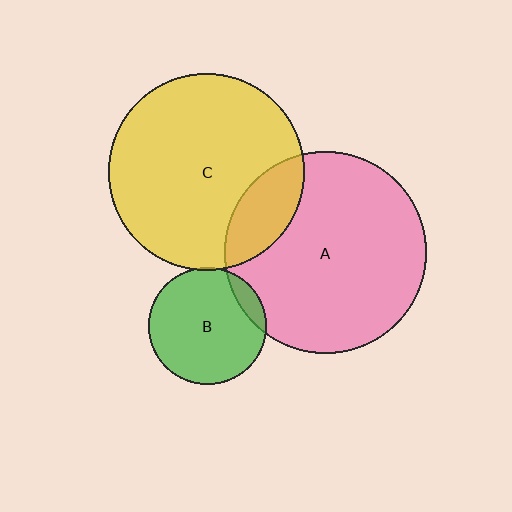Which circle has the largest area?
Circle A (pink).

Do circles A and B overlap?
Yes.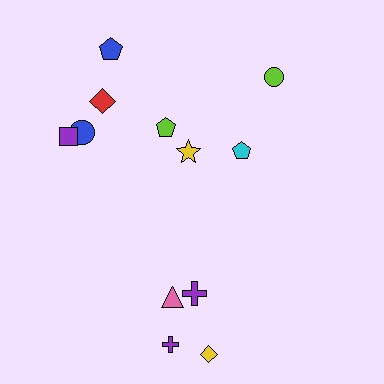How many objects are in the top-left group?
There are 5 objects.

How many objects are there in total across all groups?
There are 12 objects.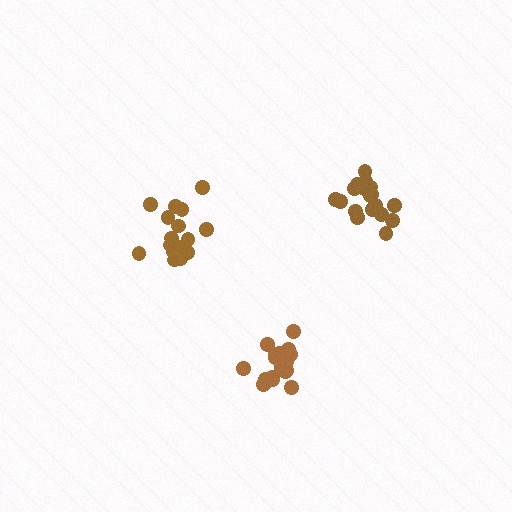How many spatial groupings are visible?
There are 3 spatial groupings.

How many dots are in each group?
Group 1: 20 dots, Group 2: 20 dots, Group 3: 16 dots (56 total).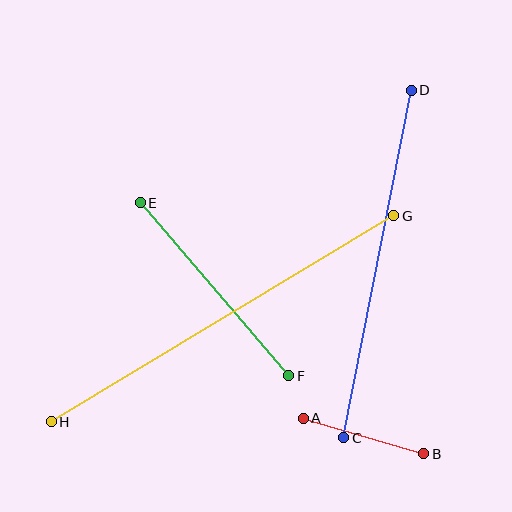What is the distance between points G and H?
The distance is approximately 400 pixels.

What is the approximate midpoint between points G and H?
The midpoint is at approximately (222, 319) pixels.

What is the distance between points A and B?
The distance is approximately 126 pixels.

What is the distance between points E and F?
The distance is approximately 228 pixels.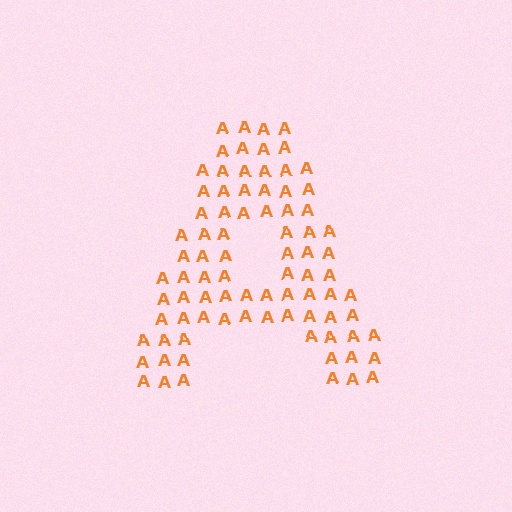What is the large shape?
The large shape is the letter A.